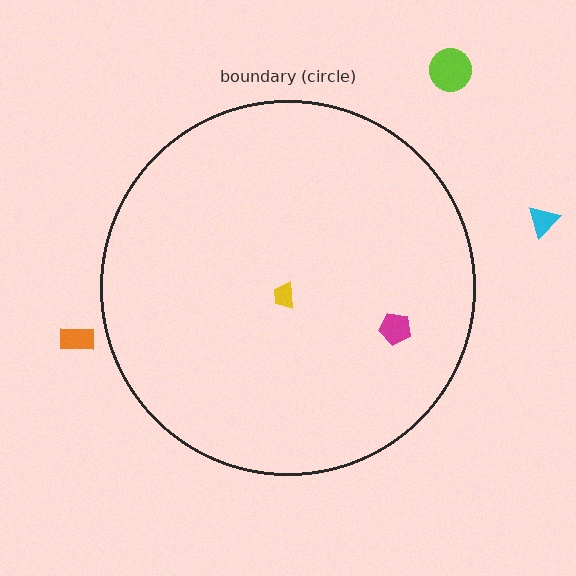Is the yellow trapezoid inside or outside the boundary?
Inside.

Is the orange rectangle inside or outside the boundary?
Outside.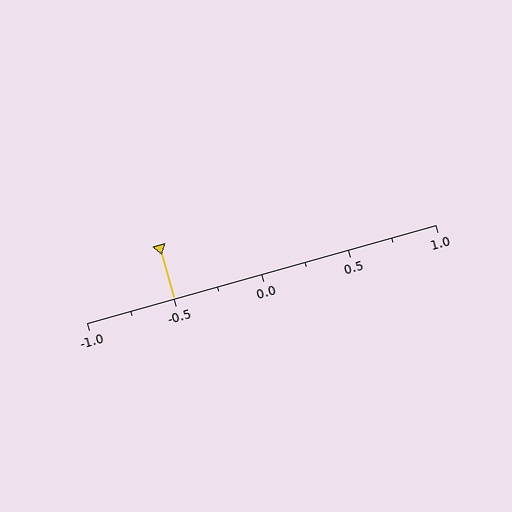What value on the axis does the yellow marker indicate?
The marker indicates approximately -0.5.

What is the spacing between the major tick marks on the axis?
The major ticks are spaced 0.5 apart.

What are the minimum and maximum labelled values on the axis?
The axis runs from -1.0 to 1.0.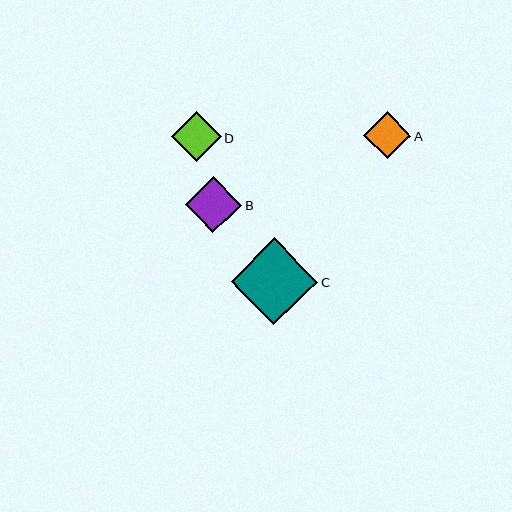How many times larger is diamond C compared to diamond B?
Diamond C is approximately 1.5 times the size of diamond B.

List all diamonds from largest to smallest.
From largest to smallest: C, B, D, A.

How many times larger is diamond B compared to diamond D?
Diamond B is approximately 1.1 times the size of diamond D.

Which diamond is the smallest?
Diamond A is the smallest with a size of approximately 47 pixels.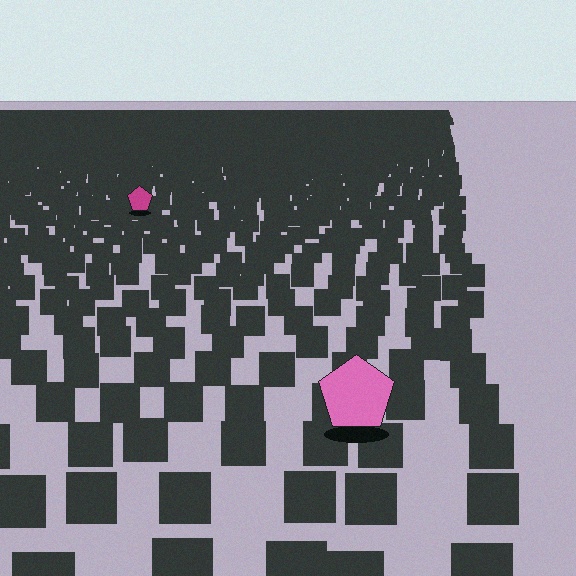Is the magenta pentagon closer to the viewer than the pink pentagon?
No. The pink pentagon is closer — you can tell from the texture gradient: the ground texture is coarser near it.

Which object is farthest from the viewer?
The magenta pentagon is farthest from the viewer. It appears smaller and the ground texture around it is denser.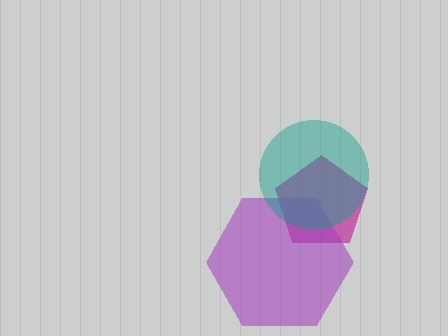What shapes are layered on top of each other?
The layered shapes are: a magenta pentagon, a purple hexagon, a teal circle.